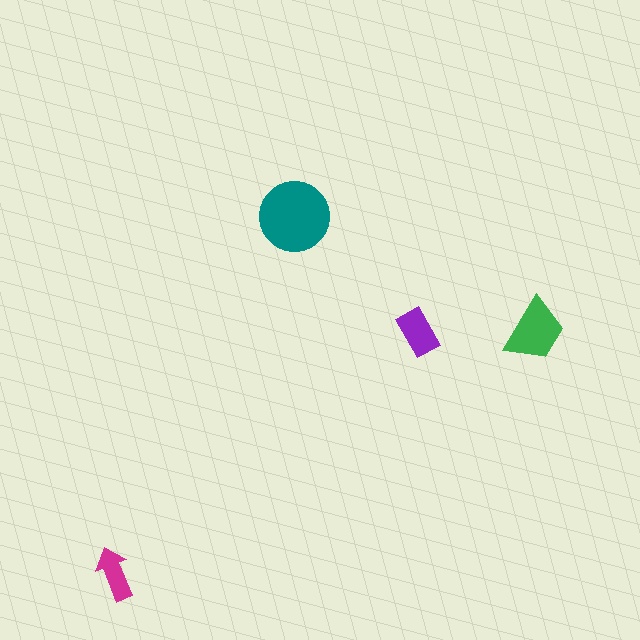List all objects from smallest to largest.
The magenta arrow, the purple rectangle, the green trapezoid, the teal circle.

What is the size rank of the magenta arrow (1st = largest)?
4th.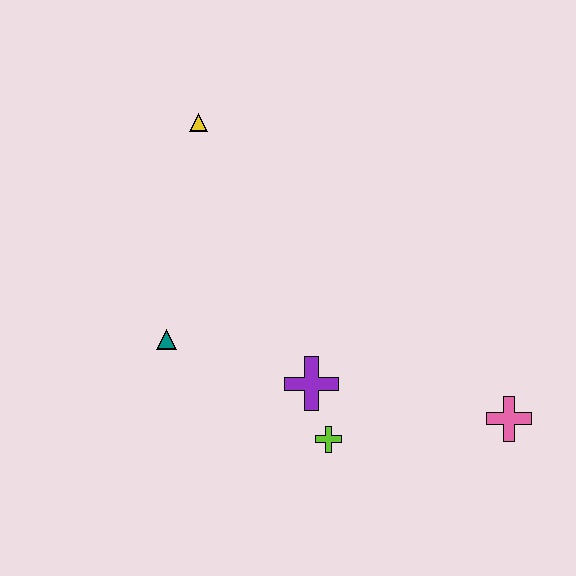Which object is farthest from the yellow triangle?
The pink cross is farthest from the yellow triangle.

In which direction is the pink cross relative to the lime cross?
The pink cross is to the right of the lime cross.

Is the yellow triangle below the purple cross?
No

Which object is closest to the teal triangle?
The purple cross is closest to the teal triangle.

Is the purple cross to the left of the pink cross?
Yes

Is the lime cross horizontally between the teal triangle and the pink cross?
Yes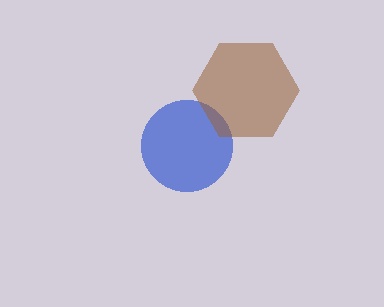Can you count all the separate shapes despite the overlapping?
Yes, there are 2 separate shapes.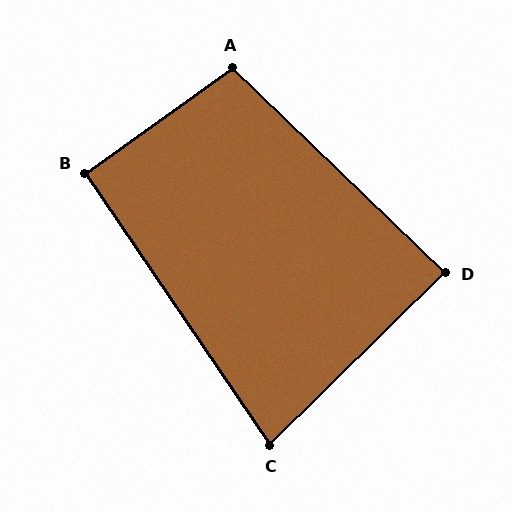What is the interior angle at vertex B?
Approximately 91 degrees (approximately right).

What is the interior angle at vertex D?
Approximately 89 degrees (approximately right).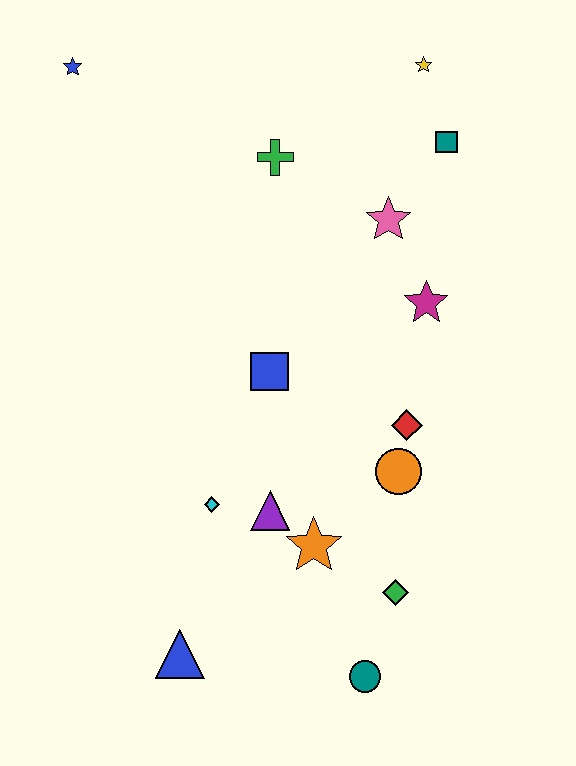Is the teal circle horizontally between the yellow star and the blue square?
Yes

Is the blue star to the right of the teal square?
No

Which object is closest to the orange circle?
The red diamond is closest to the orange circle.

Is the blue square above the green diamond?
Yes